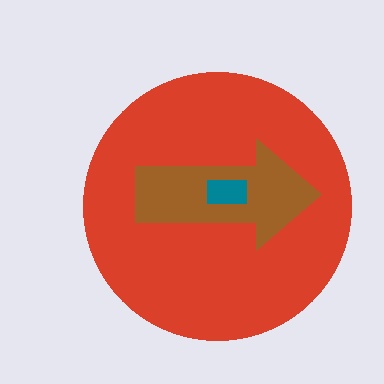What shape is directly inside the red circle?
The brown arrow.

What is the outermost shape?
The red circle.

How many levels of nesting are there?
3.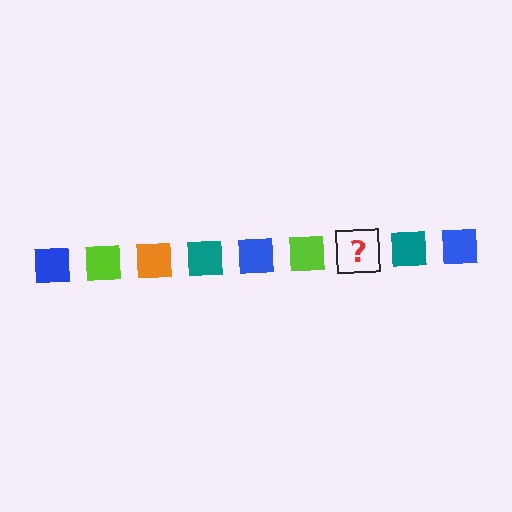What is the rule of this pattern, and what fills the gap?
The rule is that the pattern cycles through blue, lime, orange, teal squares. The gap should be filled with an orange square.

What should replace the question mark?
The question mark should be replaced with an orange square.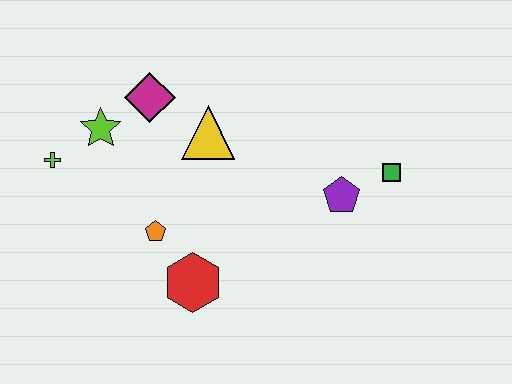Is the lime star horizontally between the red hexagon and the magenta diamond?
No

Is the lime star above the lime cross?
Yes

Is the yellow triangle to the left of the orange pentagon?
No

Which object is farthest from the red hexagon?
The green square is farthest from the red hexagon.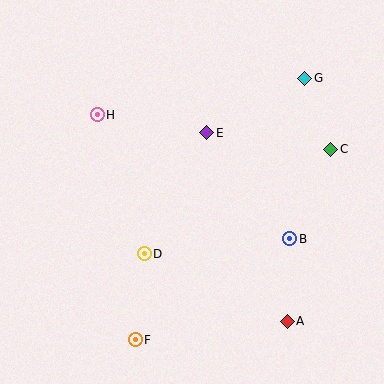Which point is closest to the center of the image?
Point E at (207, 133) is closest to the center.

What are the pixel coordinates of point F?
Point F is at (135, 340).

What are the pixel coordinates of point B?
Point B is at (290, 239).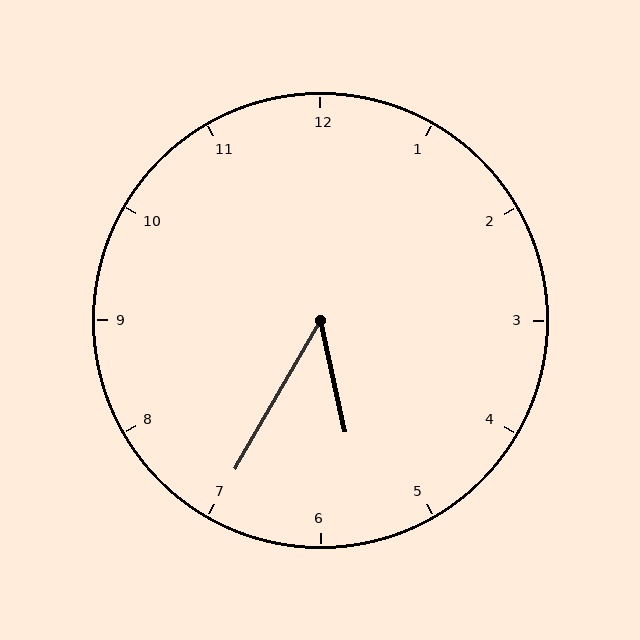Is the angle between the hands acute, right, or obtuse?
It is acute.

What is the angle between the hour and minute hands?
Approximately 42 degrees.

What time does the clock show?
5:35.